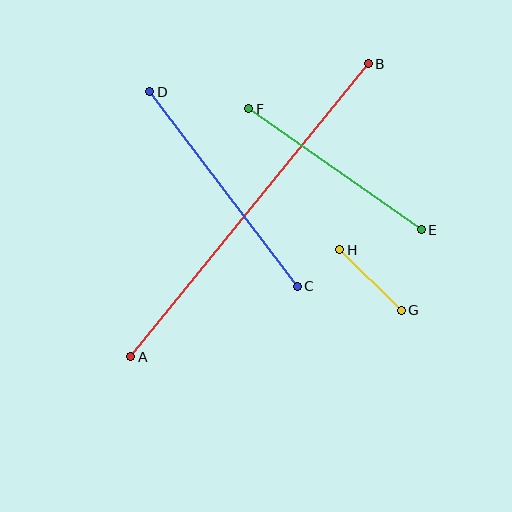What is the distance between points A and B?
The distance is approximately 377 pixels.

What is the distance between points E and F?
The distance is approximately 211 pixels.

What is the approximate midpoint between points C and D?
The midpoint is at approximately (223, 189) pixels.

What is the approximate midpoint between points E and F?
The midpoint is at approximately (335, 169) pixels.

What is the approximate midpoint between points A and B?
The midpoint is at approximately (250, 210) pixels.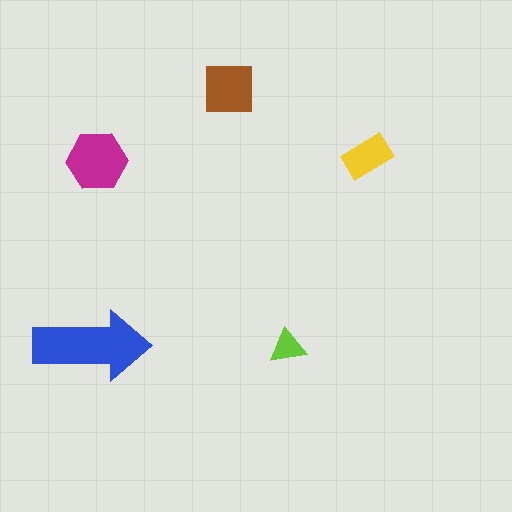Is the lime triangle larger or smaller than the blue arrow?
Smaller.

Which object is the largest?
The blue arrow.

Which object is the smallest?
The lime triangle.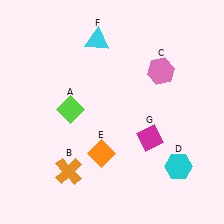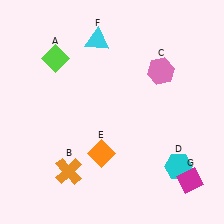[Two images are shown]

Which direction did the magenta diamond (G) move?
The magenta diamond (G) moved down.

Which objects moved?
The objects that moved are: the lime diamond (A), the magenta diamond (G).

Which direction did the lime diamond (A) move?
The lime diamond (A) moved up.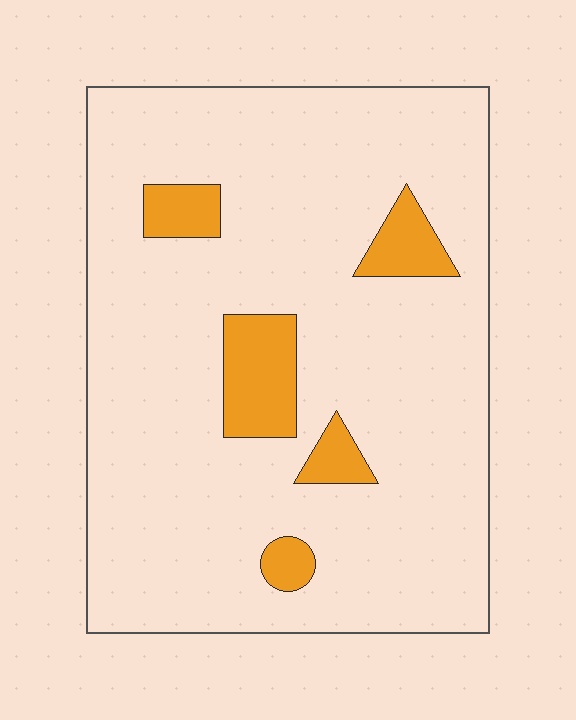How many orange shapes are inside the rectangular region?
5.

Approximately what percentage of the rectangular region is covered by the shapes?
Approximately 10%.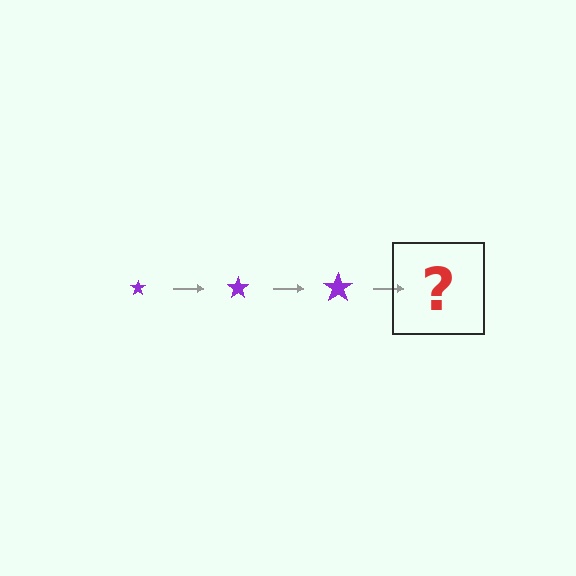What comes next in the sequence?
The next element should be a purple star, larger than the previous one.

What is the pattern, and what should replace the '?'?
The pattern is that the star gets progressively larger each step. The '?' should be a purple star, larger than the previous one.